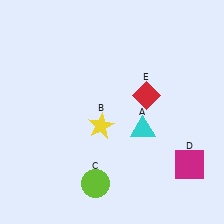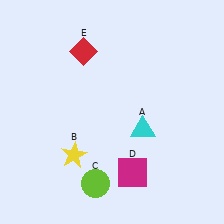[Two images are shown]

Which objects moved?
The objects that moved are: the yellow star (B), the magenta square (D), the red diamond (E).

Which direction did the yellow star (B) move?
The yellow star (B) moved down.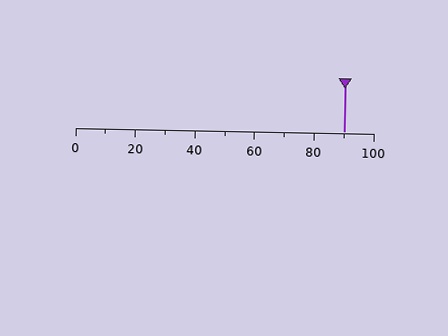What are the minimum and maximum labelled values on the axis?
The axis runs from 0 to 100.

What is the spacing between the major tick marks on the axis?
The major ticks are spaced 20 apart.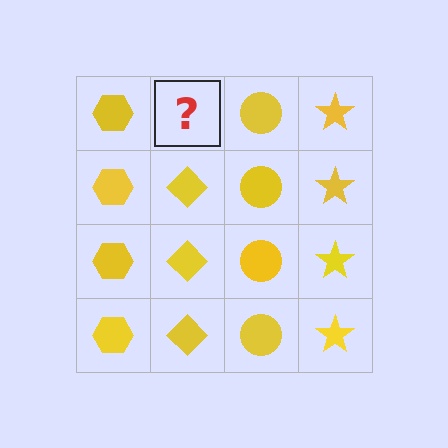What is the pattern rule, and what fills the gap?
The rule is that each column has a consistent shape. The gap should be filled with a yellow diamond.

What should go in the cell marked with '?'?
The missing cell should contain a yellow diamond.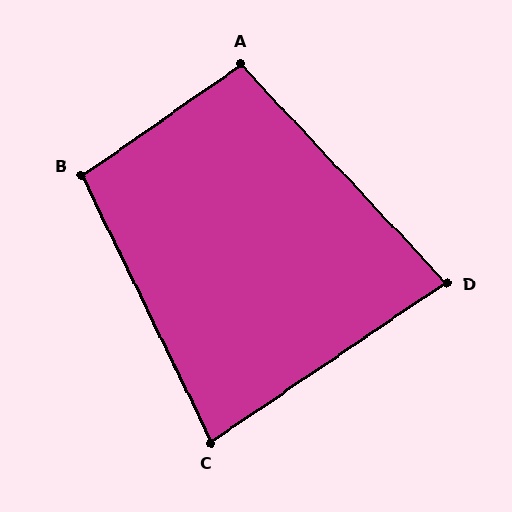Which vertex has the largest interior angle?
B, at approximately 99 degrees.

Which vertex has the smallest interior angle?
D, at approximately 81 degrees.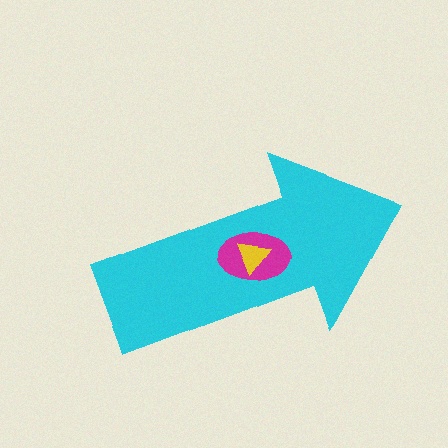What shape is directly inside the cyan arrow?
The magenta ellipse.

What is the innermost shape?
The yellow triangle.